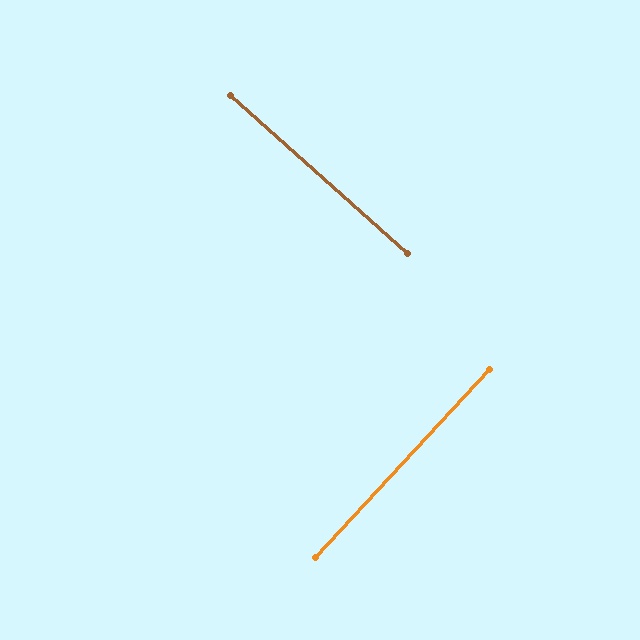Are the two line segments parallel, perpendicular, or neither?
Perpendicular — they meet at approximately 89°.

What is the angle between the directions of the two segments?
Approximately 89 degrees.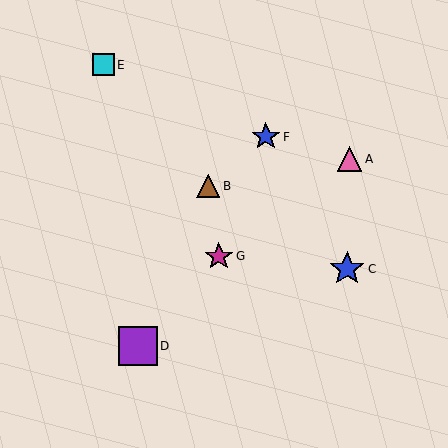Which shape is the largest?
The purple square (labeled D) is the largest.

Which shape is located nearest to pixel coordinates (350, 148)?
The pink triangle (labeled A) at (350, 159) is nearest to that location.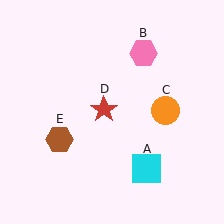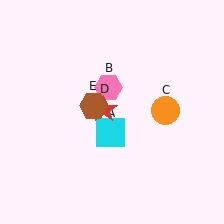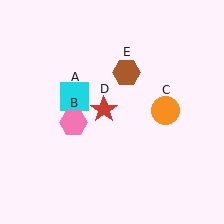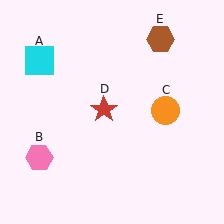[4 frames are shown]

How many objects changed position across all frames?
3 objects changed position: cyan square (object A), pink hexagon (object B), brown hexagon (object E).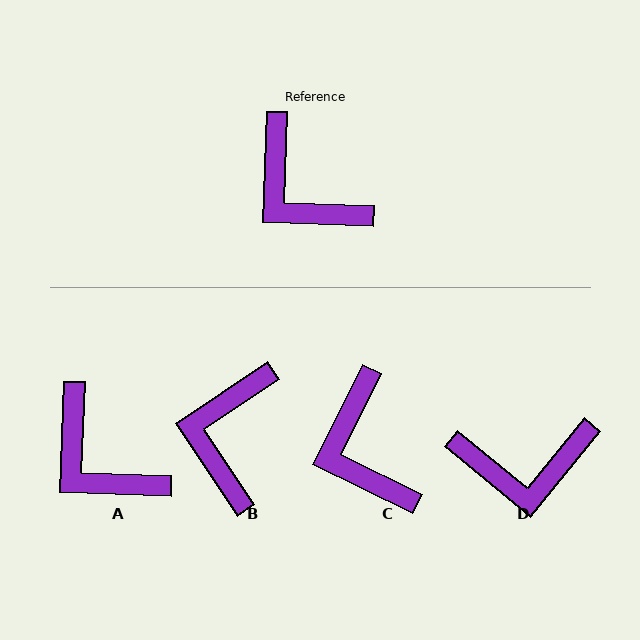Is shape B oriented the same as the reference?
No, it is off by about 54 degrees.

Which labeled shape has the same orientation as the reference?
A.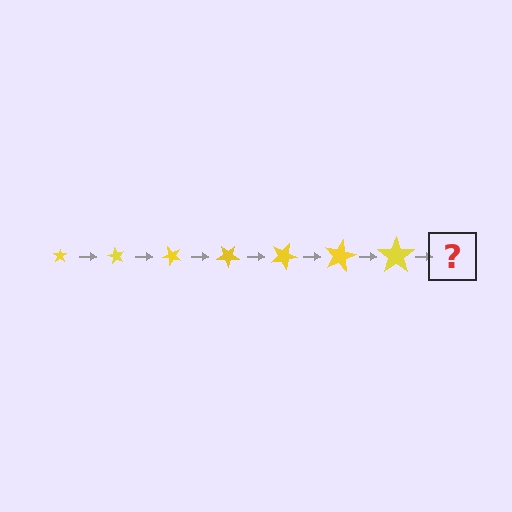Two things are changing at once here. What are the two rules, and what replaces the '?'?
The two rules are that the star grows larger each step and it rotates 60 degrees each step. The '?' should be a star, larger than the previous one and rotated 420 degrees from the start.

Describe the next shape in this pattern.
It should be a star, larger than the previous one and rotated 420 degrees from the start.